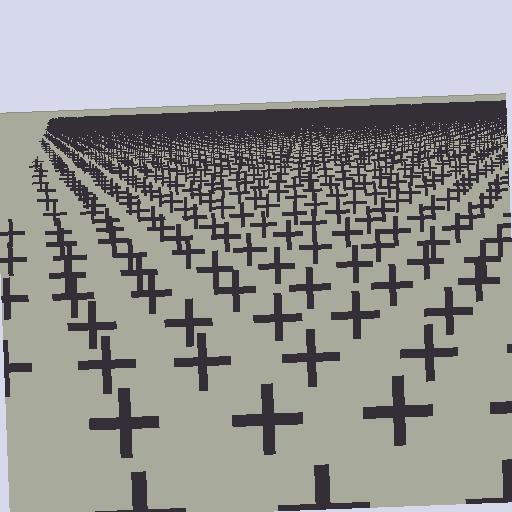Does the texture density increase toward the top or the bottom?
Density increases toward the top.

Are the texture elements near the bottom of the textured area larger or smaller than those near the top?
Larger. Near the bottom, elements are closer to the viewer and appear at a bigger on-screen size.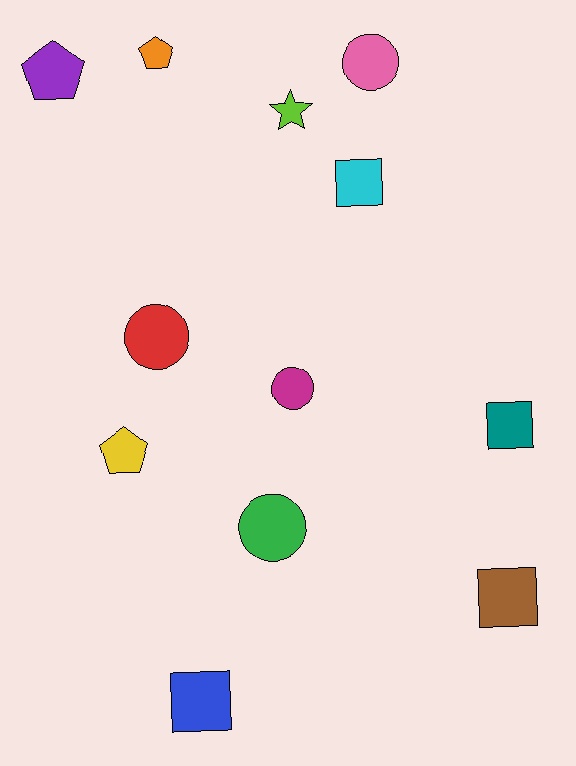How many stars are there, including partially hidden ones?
There is 1 star.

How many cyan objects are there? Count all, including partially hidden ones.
There is 1 cyan object.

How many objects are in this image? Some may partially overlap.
There are 12 objects.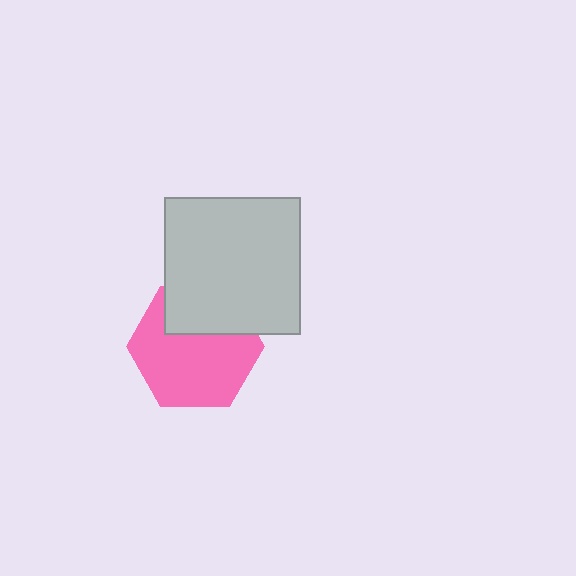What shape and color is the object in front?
The object in front is a light gray square.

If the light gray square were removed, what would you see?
You would see the complete pink hexagon.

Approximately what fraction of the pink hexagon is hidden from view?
Roughly 32% of the pink hexagon is hidden behind the light gray square.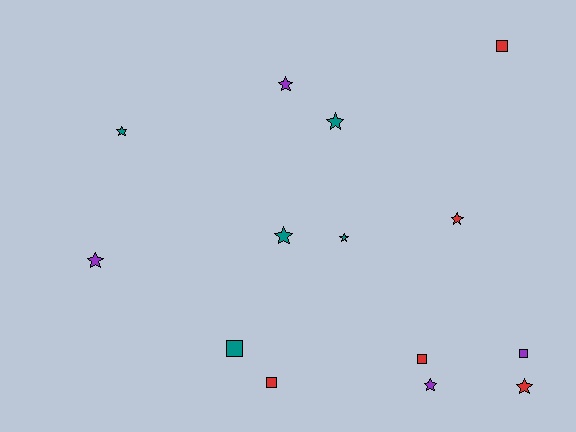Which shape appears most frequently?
Star, with 9 objects.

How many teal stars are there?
There are 4 teal stars.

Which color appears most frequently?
Teal, with 5 objects.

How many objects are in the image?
There are 14 objects.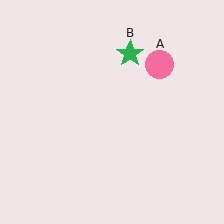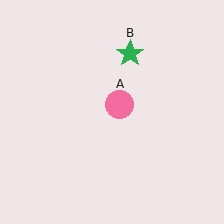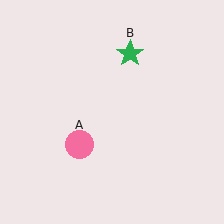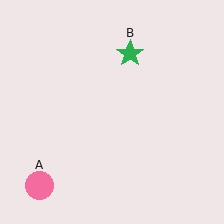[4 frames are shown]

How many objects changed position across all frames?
1 object changed position: pink circle (object A).